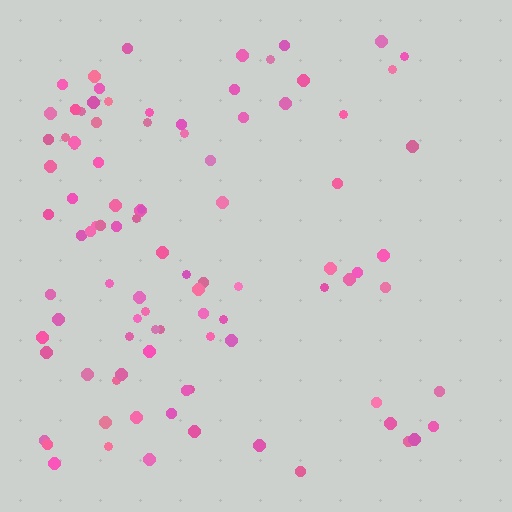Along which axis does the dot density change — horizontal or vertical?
Horizontal.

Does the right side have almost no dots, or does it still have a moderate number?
Still a moderate number, just noticeably fewer than the left.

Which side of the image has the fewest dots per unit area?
The right.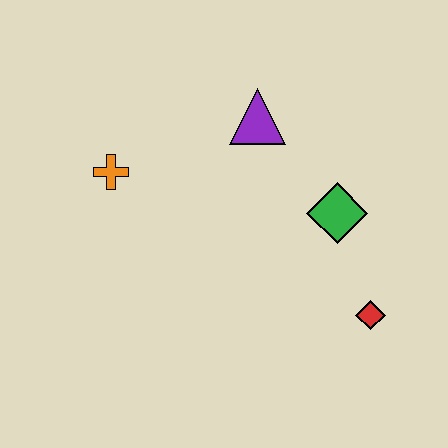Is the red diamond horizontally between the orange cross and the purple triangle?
No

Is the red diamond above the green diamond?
No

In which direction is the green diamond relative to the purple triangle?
The green diamond is below the purple triangle.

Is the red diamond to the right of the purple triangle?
Yes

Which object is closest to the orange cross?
The purple triangle is closest to the orange cross.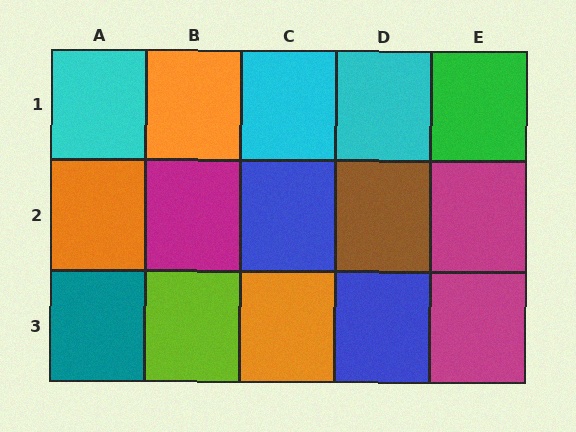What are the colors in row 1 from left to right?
Cyan, orange, cyan, cyan, green.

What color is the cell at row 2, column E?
Magenta.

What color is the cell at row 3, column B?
Lime.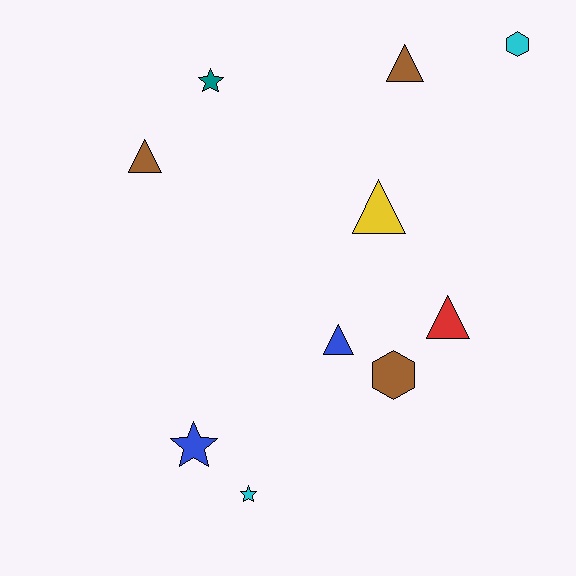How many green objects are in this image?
There are no green objects.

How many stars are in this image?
There are 3 stars.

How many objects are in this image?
There are 10 objects.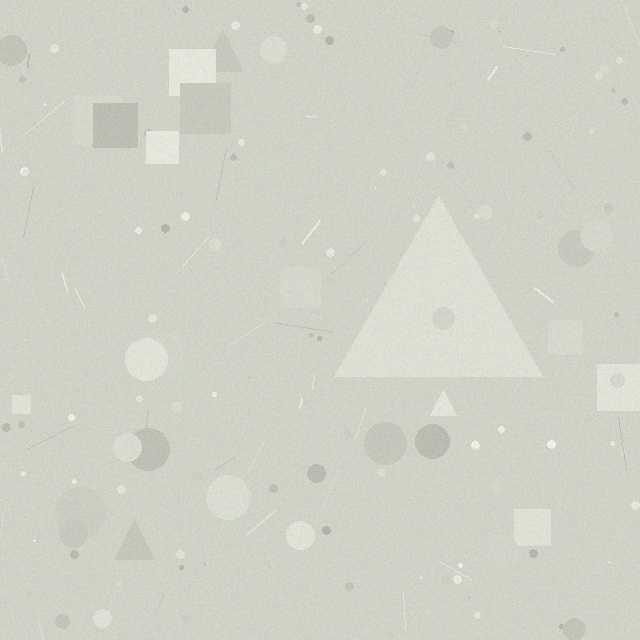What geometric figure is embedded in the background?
A triangle is embedded in the background.